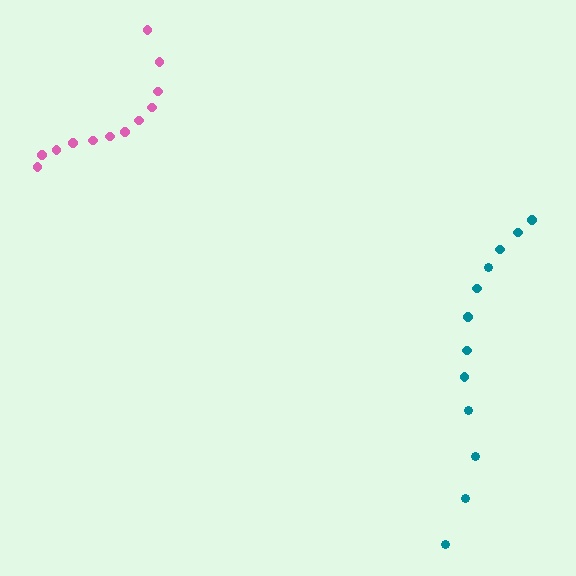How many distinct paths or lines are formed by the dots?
There are 2 distinct paths.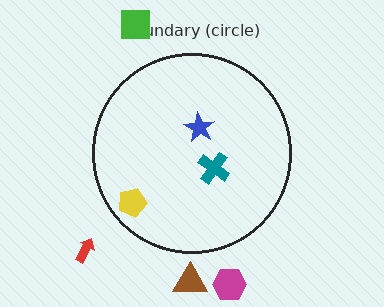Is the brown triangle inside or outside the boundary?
Outside.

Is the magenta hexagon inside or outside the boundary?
Outside.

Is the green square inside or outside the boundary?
Outside.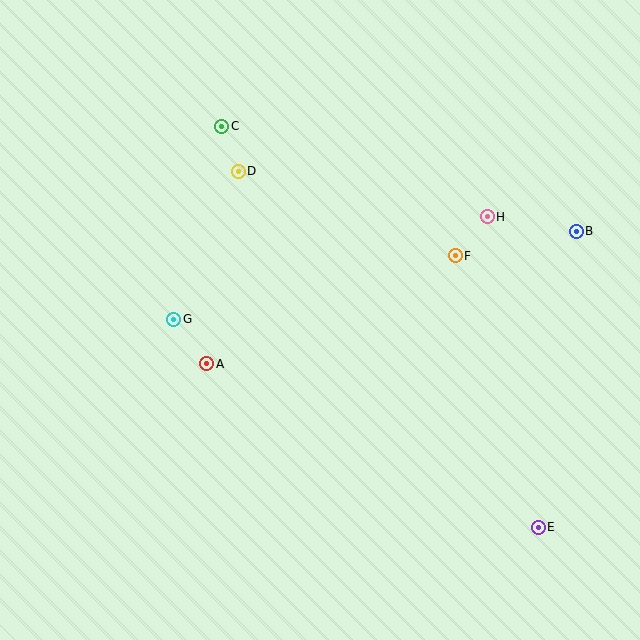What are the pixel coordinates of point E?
Point E is at (538, 527).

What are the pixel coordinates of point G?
Point G is at (174, 319).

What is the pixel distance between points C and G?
The distance between C and G is 199 pixels.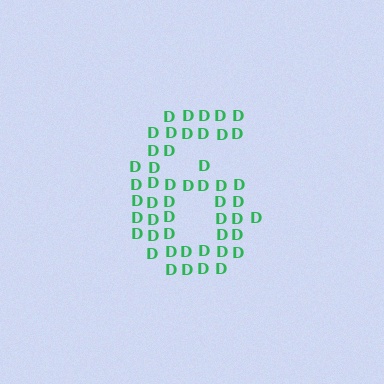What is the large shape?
The large shape is the digit 6.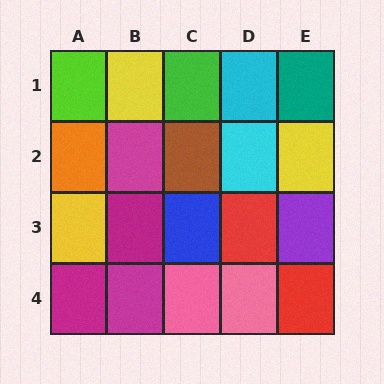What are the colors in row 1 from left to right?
Lime, yellow, green, cyan, teal.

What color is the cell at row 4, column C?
Pink.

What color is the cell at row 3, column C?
Blue.